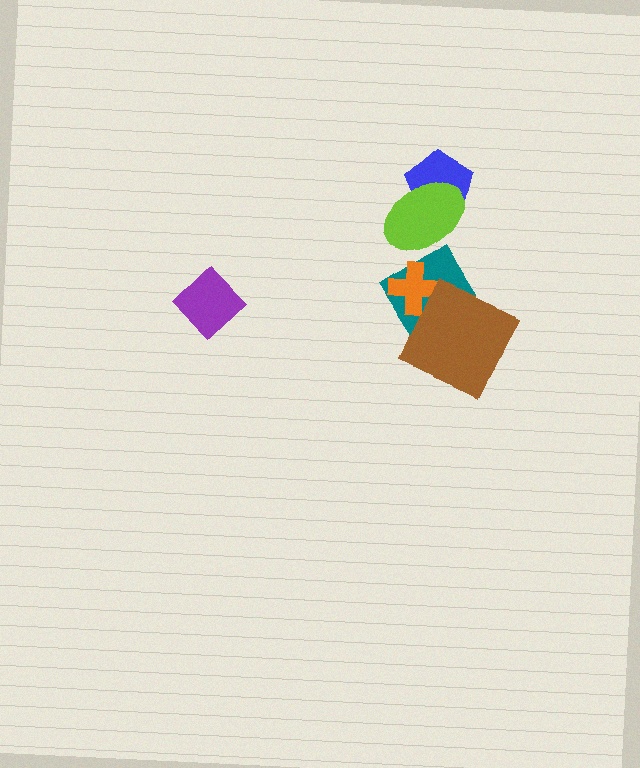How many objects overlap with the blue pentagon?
1 object overlaps with the blue pentagon.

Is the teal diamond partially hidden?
Yes, it is partially covered by another shape.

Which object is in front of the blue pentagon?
The lime ellipse is in front of the blue pentagon.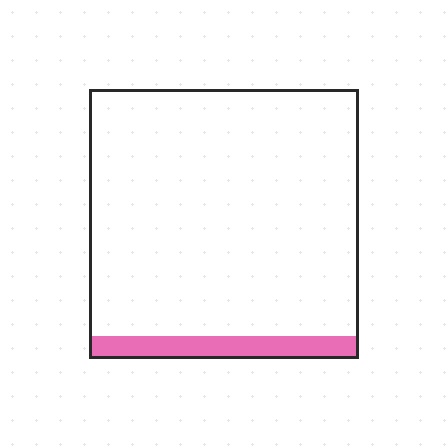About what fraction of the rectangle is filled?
About one tenth (1/10).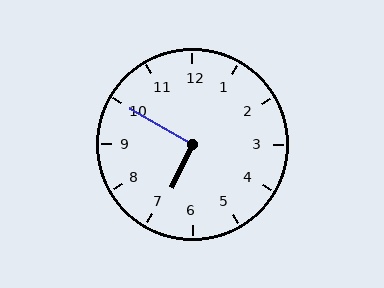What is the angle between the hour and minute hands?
Approximately 95 degrees.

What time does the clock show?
6:50.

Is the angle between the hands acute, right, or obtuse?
It is right.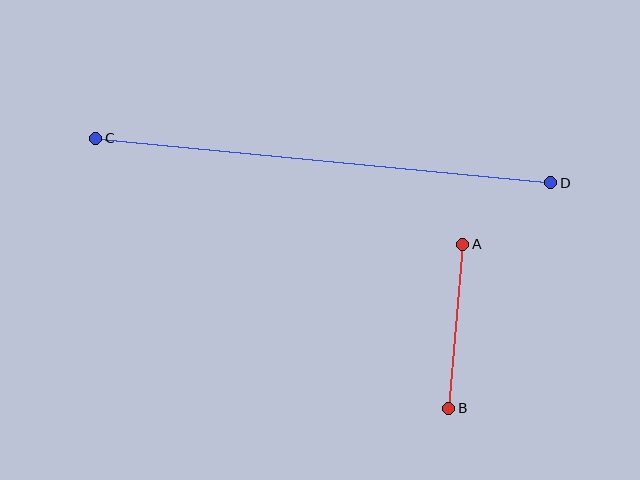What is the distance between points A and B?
The distance is approximately 165 pixels.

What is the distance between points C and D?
The distance is approximately 457 pixels.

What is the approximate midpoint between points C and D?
The midpoint is at approximately (323, 161) pixels.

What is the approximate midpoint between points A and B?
The midpoint is at approximately (456, 326) pixels.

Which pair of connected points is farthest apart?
Points C and D are farthest apart.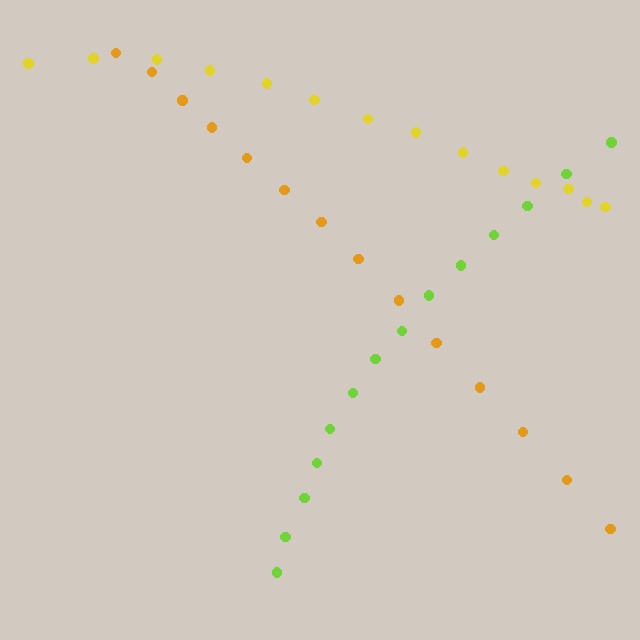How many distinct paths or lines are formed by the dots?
There are 3 distinct paths.